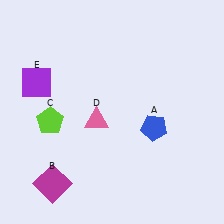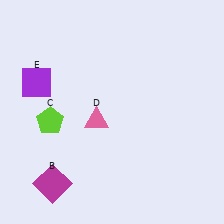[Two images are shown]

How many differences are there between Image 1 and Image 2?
There is 1 difference between the two images.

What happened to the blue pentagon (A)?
The blue pentagon (A) was removed in Image 2. It was in the bottom-right area of Image 1.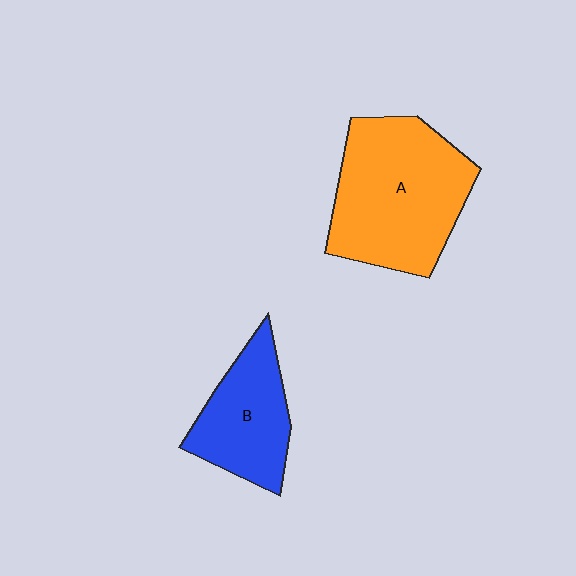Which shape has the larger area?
Shape A (orange).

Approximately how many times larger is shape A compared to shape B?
Approximately 1.7 times.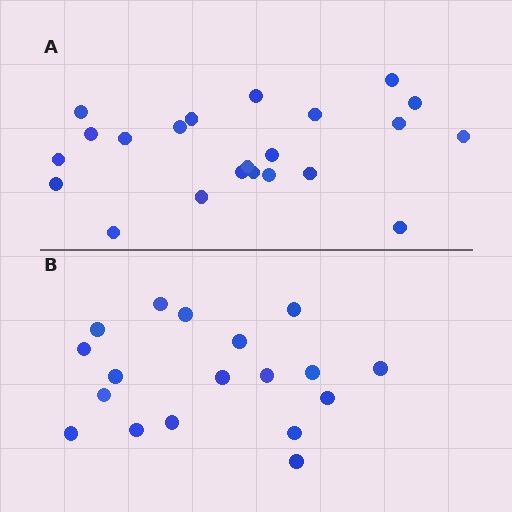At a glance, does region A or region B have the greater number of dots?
Region A (the top region) has more dots.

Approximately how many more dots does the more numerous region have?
Region A has about 4 more dots than region B.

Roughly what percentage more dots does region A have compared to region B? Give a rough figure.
About 20% more.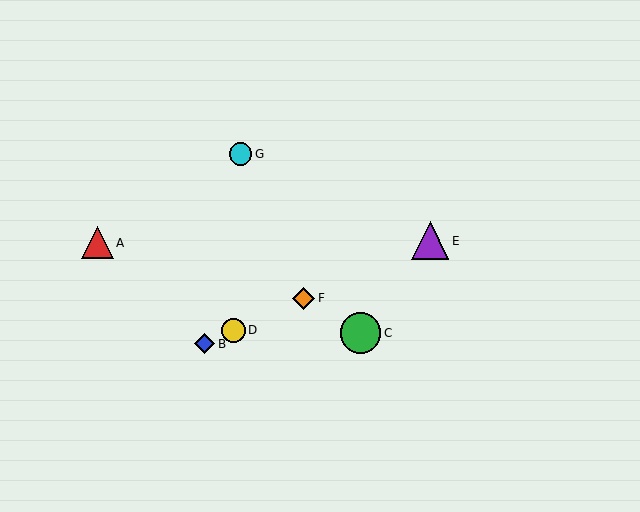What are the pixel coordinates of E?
Object E is at (430, 241).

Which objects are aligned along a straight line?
Objects B, D, E, F are aligned along a straight line.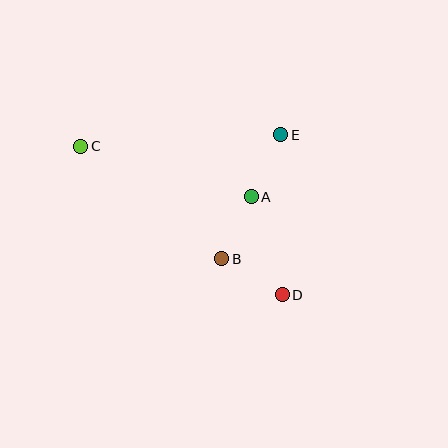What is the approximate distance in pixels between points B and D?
The distance between B and D is approximately 70 pixels.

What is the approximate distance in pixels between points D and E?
The distance between D and E is approximately 160 pixels.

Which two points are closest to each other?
Points A and E are closest to each other.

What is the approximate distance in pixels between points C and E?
The distance between C and E is approximately 201 pixels.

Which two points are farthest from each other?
Points C and D are farthest from each other.